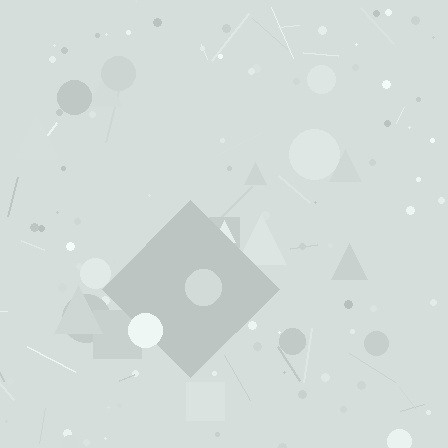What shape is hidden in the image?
A diamond is hidden in the image.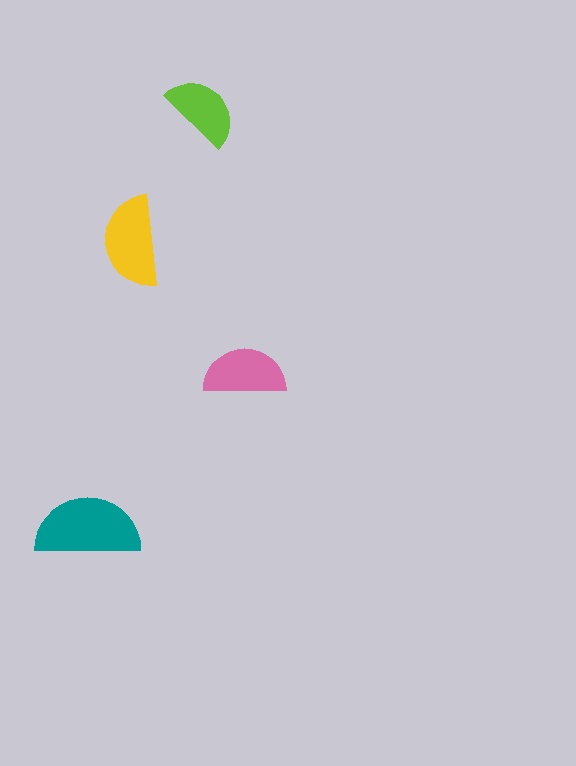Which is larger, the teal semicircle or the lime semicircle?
The teal one.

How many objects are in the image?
There are 4 objects in the image.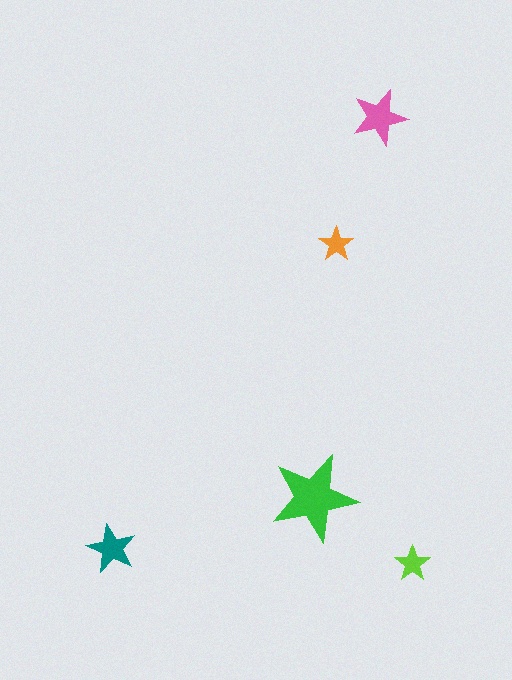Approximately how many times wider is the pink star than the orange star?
About 1.5 times wider.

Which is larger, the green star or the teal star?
The green one.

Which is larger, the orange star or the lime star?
The lime one.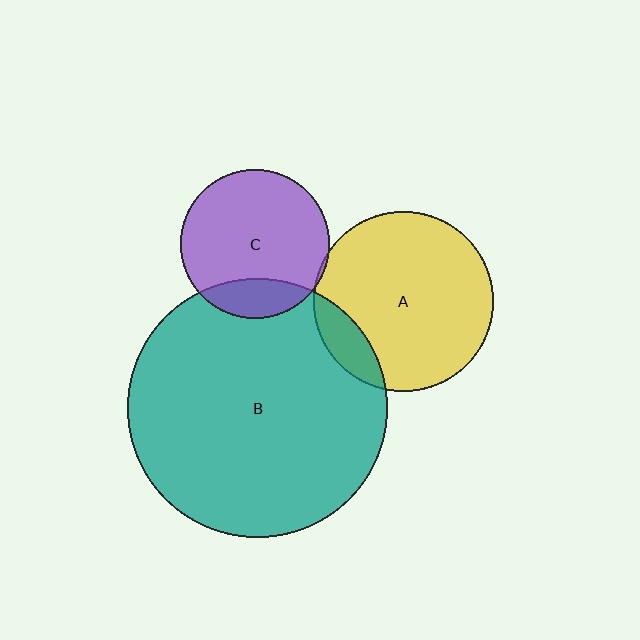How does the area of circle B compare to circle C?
Approximately 3.0 times.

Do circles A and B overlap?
Yes.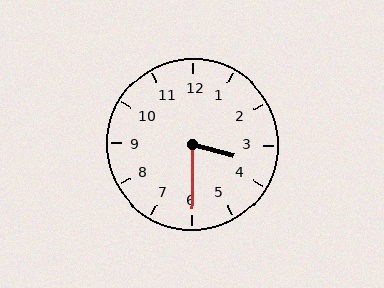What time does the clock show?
3:30.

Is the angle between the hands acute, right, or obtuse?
It is acute.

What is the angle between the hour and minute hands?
Approximately 75 degrees.